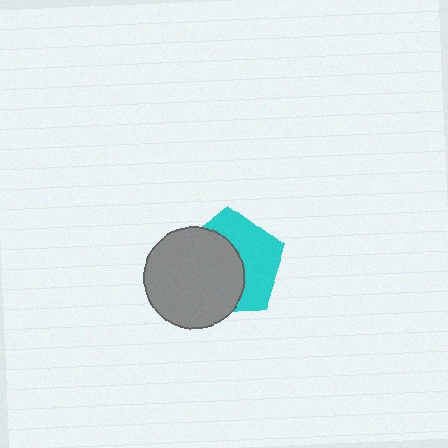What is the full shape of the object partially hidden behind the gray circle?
The partially hidden object is a cyan pentagon.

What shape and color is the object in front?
The object in front is a gray circle.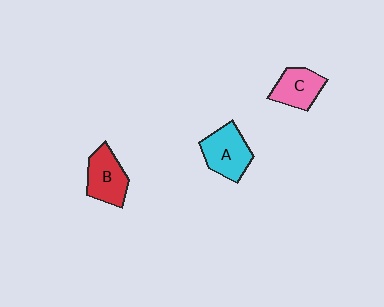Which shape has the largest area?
Shape A (cyan).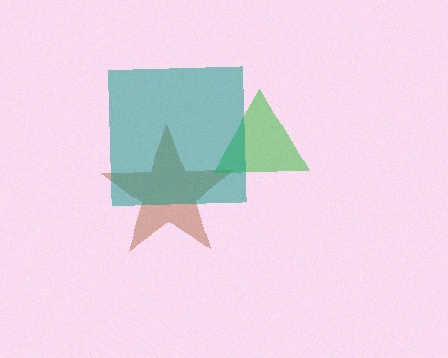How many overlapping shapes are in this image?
There are 3 overlapping shapes in the image.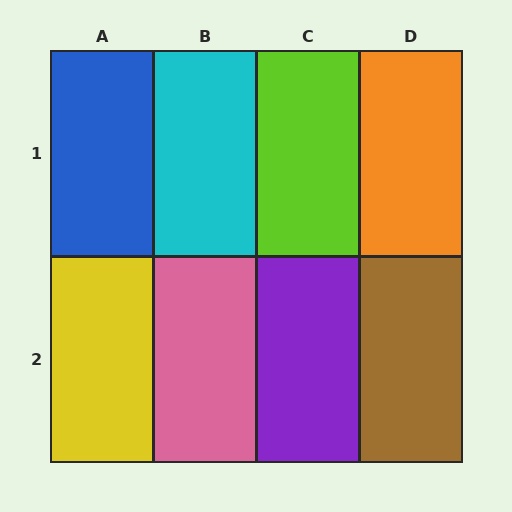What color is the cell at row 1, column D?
Orange.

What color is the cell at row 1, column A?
Blue.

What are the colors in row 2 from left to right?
Yellow, pink, purple, brown.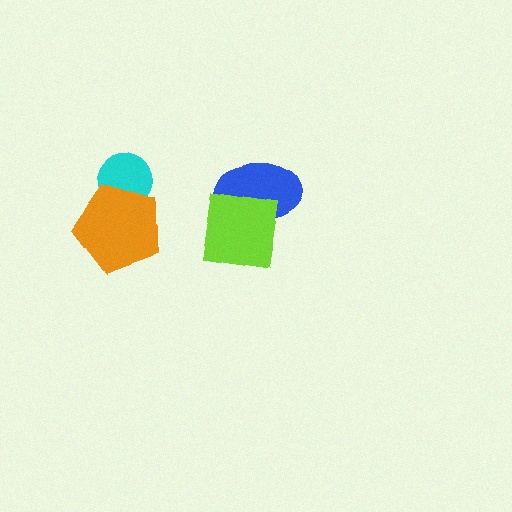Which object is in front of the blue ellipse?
The lime square is in front of the blue ellipse.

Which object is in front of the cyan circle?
The orange pentagon is in front of the cyan circle.